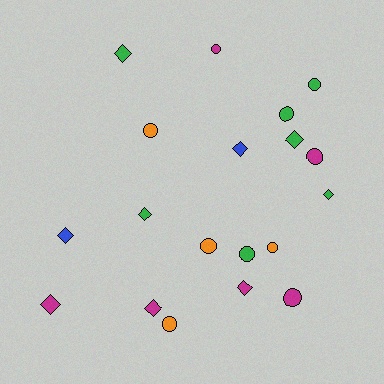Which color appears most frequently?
Green, with 7 objects.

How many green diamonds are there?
There are 4 green diamonds.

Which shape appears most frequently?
Circle, with 10 objects.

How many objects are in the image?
There are 19 objects.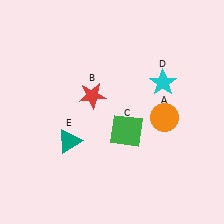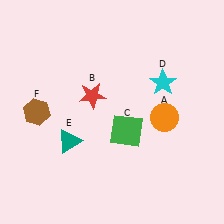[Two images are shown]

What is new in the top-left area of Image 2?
A brown hexagon (F) was added in the top-left area of Image 2.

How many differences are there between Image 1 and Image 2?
There is 1 difference between the two images.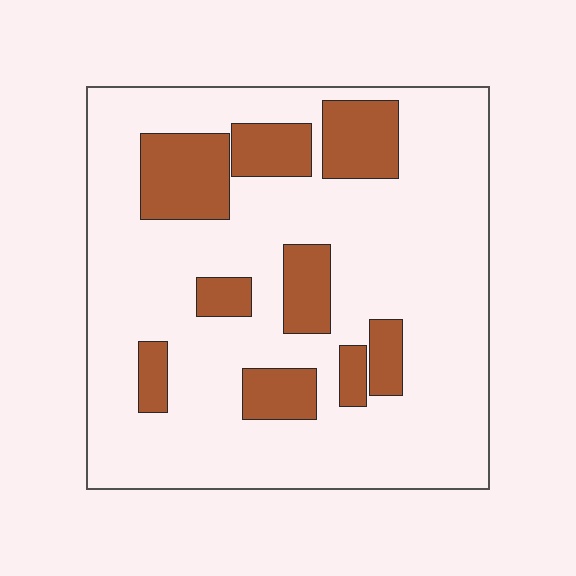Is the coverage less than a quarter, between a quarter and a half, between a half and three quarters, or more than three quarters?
Less than a quarter.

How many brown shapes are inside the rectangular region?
9.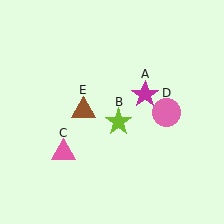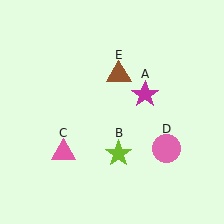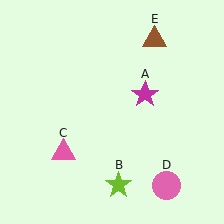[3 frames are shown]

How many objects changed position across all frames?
3 objects changed position: lime star (object B), pink circle (object D), brown triangle (object E).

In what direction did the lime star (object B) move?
The lime star (object B) moved down.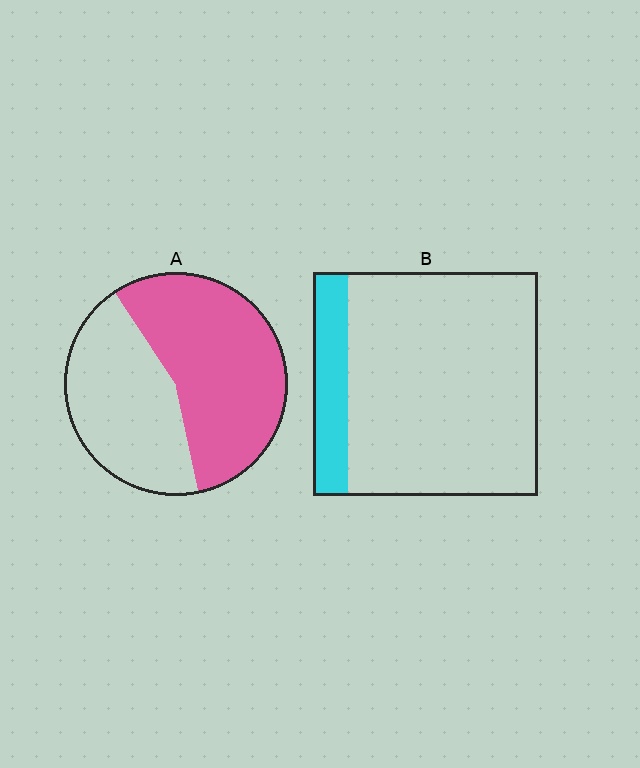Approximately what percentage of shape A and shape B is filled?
A is approximately 55% and B is approximately 15%.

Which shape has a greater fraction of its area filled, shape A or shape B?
Shape A.